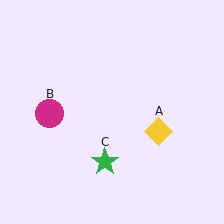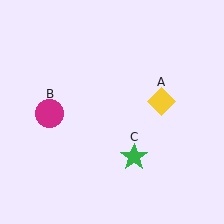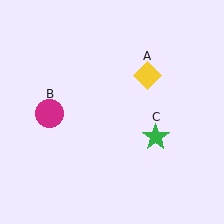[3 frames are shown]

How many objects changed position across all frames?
2 objects changed position: yellow diamond (object A), green star (object C).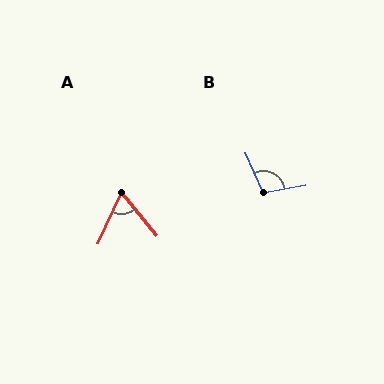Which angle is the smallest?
A, at approximately 64 degrees.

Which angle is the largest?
B, at approximately 103 degrees.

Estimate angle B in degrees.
Approximately 103 degrees.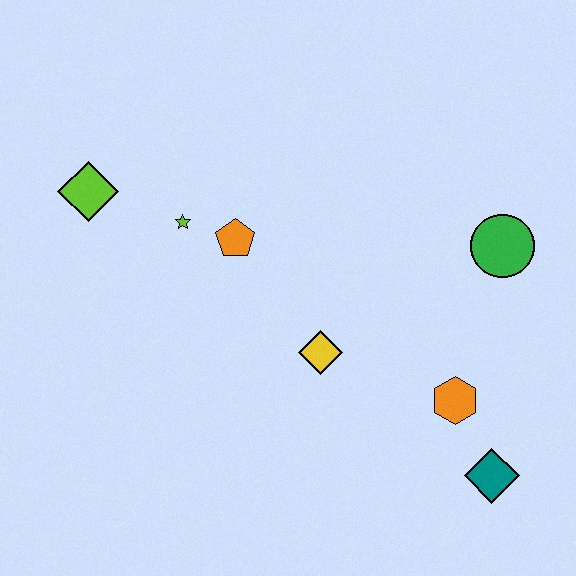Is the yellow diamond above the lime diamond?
No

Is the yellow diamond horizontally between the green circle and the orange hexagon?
No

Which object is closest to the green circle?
The orange hexagon is closest to the green circle.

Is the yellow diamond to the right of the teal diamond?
No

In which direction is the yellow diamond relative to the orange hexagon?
The yellow diamond is to the left of the orange hexagon.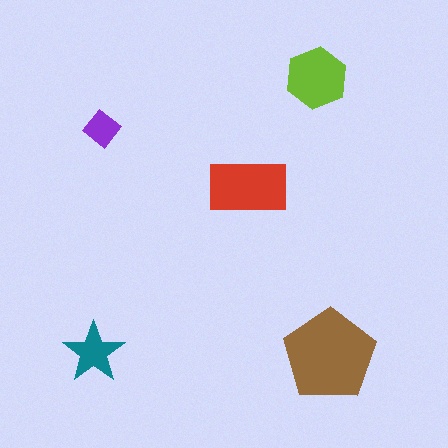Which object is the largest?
The brown pentagon.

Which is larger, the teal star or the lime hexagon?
The lime hexagon.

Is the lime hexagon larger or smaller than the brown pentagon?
Smaller.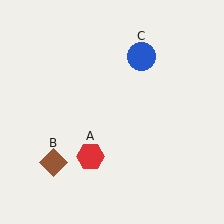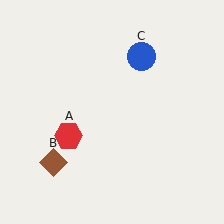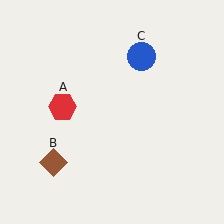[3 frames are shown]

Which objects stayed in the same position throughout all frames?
Brown diamond (object B) and blue circle (object C) remained stationary.